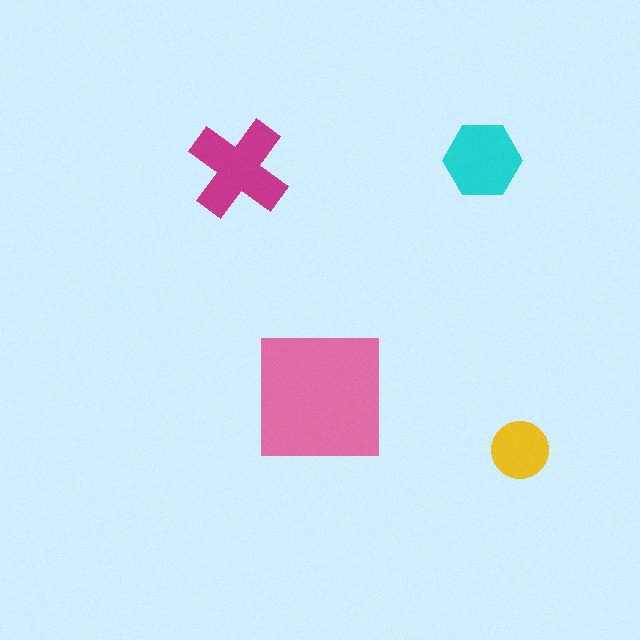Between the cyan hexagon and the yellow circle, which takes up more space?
The cyan hexagon.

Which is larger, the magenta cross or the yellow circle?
The magenta cross.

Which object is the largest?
The pink square.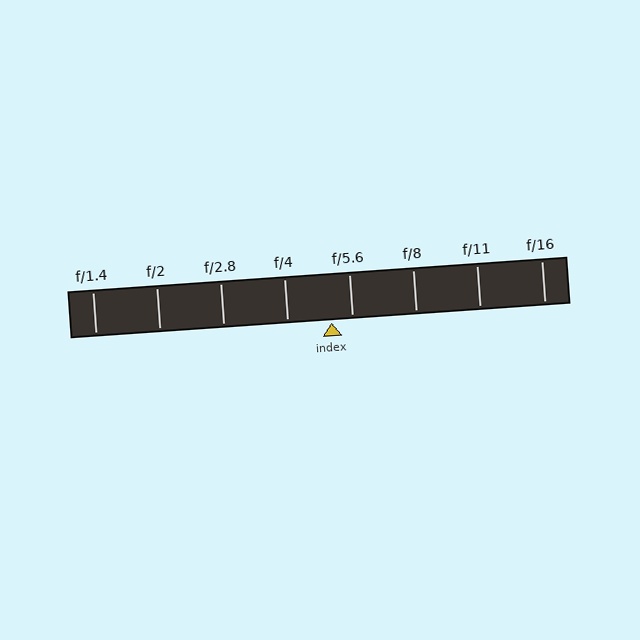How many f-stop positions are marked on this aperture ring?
There are 8 f-stop positions marked.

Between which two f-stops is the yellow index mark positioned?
The index mark is between f/4 and f/5.6.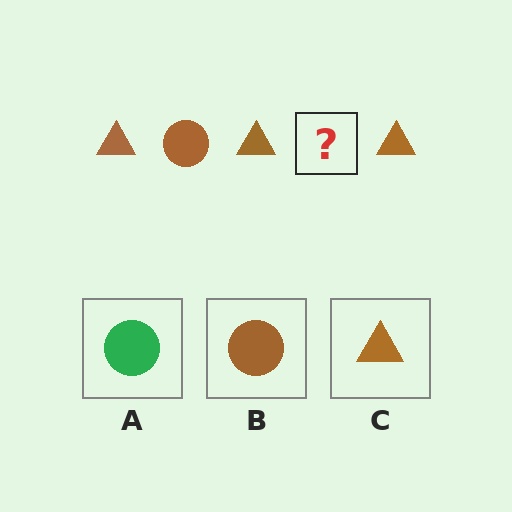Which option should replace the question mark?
Option B.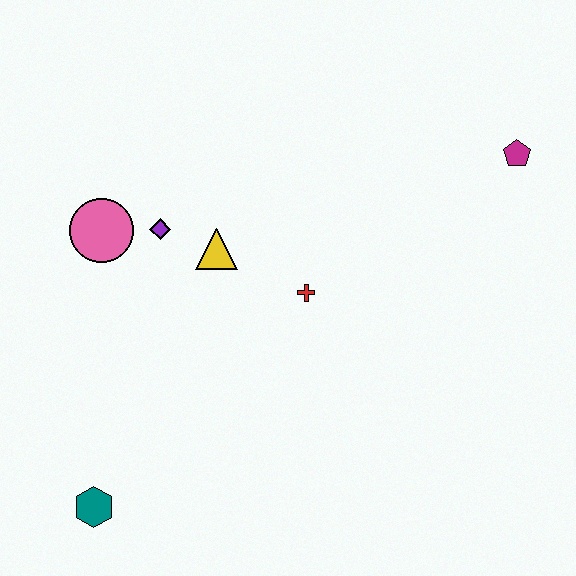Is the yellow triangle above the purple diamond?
No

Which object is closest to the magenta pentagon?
The red cross is closest to the magenta pentagon.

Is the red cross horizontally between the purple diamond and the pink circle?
No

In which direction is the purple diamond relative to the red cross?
The purple diamond is to the left of the red cross.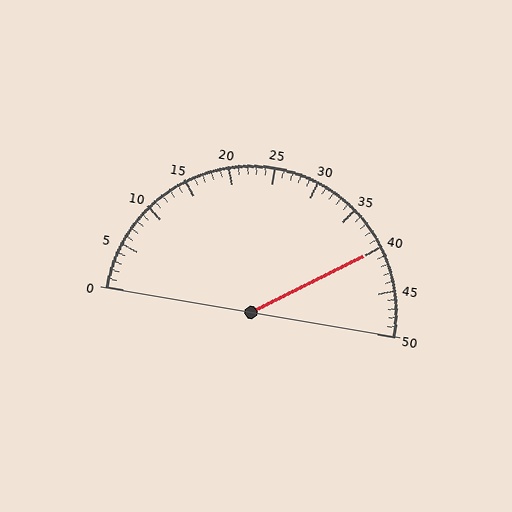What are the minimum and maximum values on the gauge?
The gauge ranges from 0 to 50.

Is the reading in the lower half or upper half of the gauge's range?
The reading is in the upper half of the range (0 to 50).